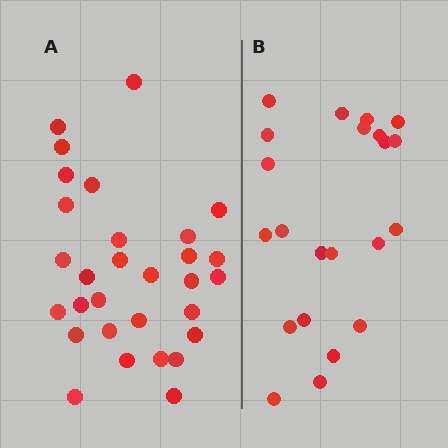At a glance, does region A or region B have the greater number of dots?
Region A (the left region) has more dots.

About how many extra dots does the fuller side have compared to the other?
Region A has roughly 8 or so more dots than region B.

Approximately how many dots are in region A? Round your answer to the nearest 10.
About 30 dots.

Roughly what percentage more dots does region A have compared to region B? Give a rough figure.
About 35% more.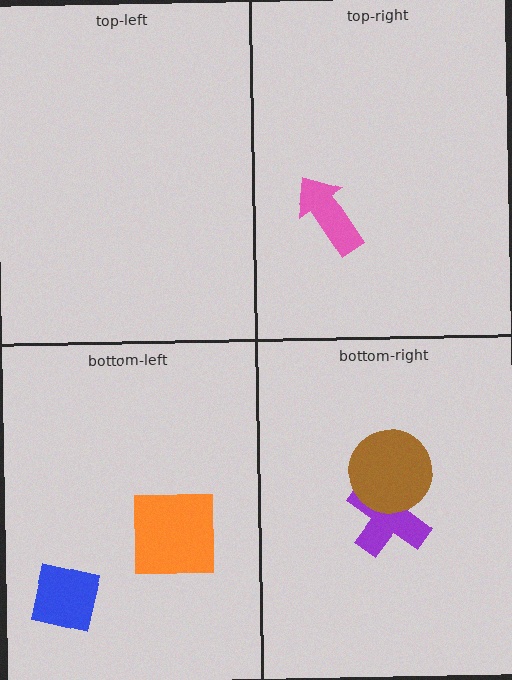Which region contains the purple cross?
The bottom-right region.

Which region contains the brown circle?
The bottom-right region.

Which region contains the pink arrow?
The top-right region.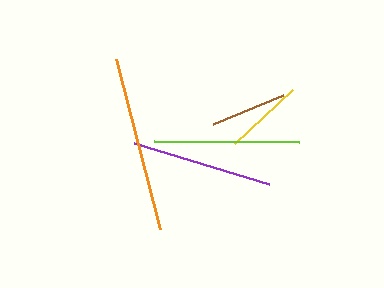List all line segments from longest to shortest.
From longest to shortest: orange, lime, purple, yellow, brown.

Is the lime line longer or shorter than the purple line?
The lime line is longer than the purple line.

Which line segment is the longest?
The orange line is the longest at approximately 176 pixels.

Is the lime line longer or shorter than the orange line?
The orange line is longer than the lime line.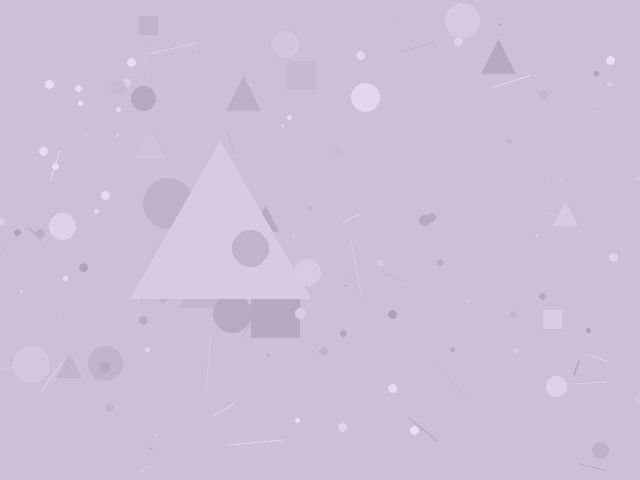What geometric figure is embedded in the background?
A triangle is embedded in the background.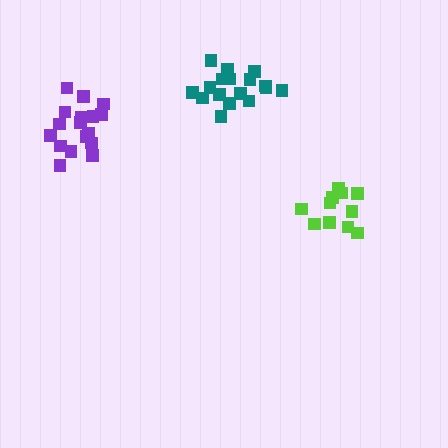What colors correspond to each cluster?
The clusters are colored: teal, lime, purple.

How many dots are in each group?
Group 1: 17 dots, Group 2: 11 dots, Group 3: 17 dots (45 total).